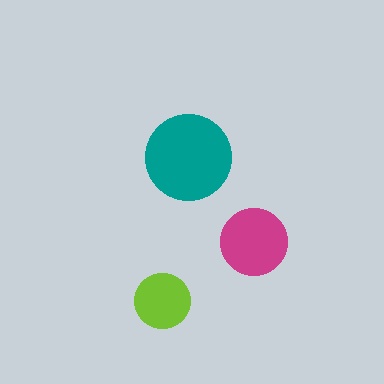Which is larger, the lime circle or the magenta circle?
The magenta one.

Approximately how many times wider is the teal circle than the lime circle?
About 1.5 times wider.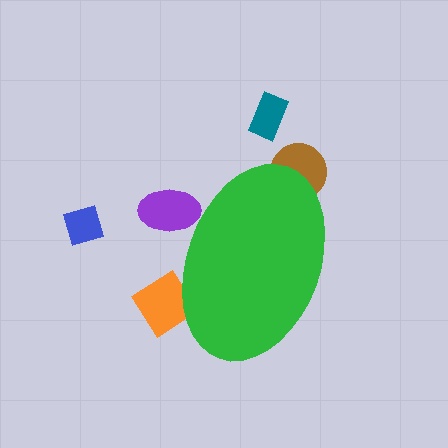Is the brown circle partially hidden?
Yes, the brown circle is partially hidden behind the green ellipse.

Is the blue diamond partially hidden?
No, the blue diamond is fully visible.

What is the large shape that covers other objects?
A green ellipse.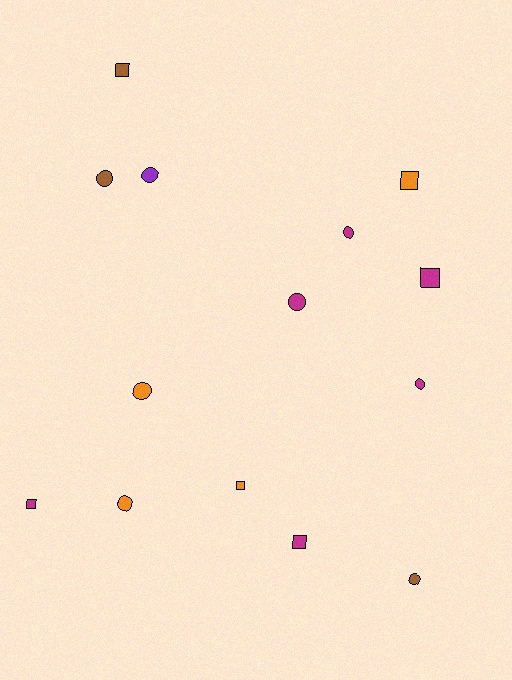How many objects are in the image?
There are 14 objects.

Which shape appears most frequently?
Circle, with 8 objects.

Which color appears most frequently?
Magenta, with 6 objects.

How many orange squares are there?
There are 2 orange squares.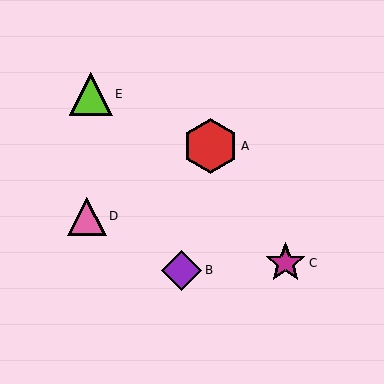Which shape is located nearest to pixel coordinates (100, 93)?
The lime triangle (labeled E) at (91, 94) is nearest to that location.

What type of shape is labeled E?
Shape E is a lime triangle.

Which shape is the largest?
The red hexagon (labeled A) is the largest.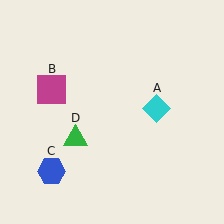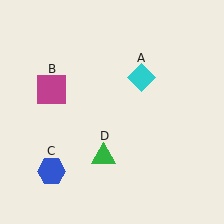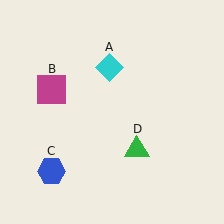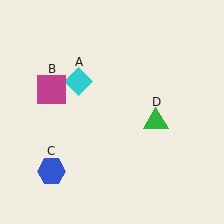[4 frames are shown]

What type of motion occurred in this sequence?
The cyan diamond (object A), green triangle (object D) rotated counterclockwise around the center of the scene.